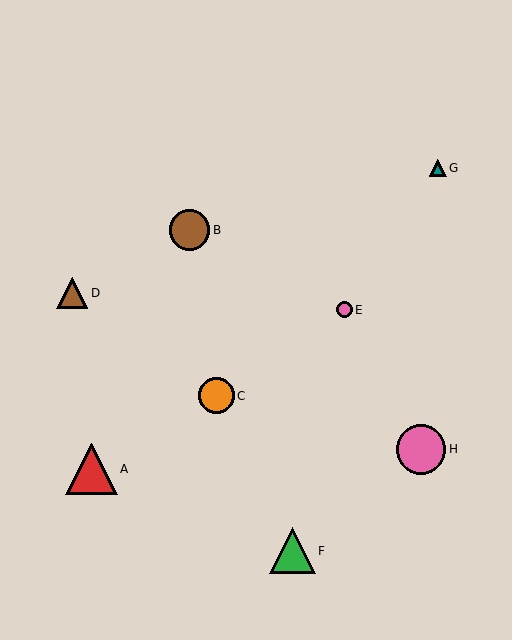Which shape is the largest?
The red triangle (labeled A) is the largest.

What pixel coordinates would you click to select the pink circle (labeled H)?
Click at (421, 449) to select the pink circle H.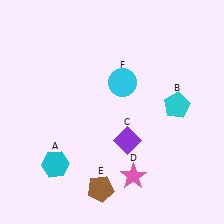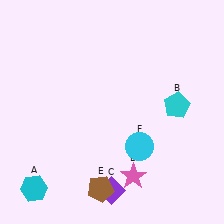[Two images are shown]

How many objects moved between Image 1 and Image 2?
3 objects moved between the two images.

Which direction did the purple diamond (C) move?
The purple diamond (C) moved down.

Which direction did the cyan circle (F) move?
The cyan circle (F) moved down.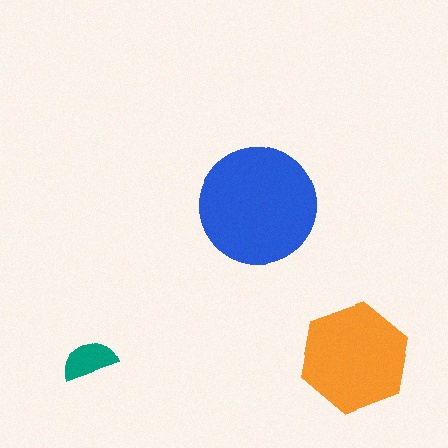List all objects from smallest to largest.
The teal semicircle, the orange hexagon, the blue circle.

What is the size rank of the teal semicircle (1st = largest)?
3rd.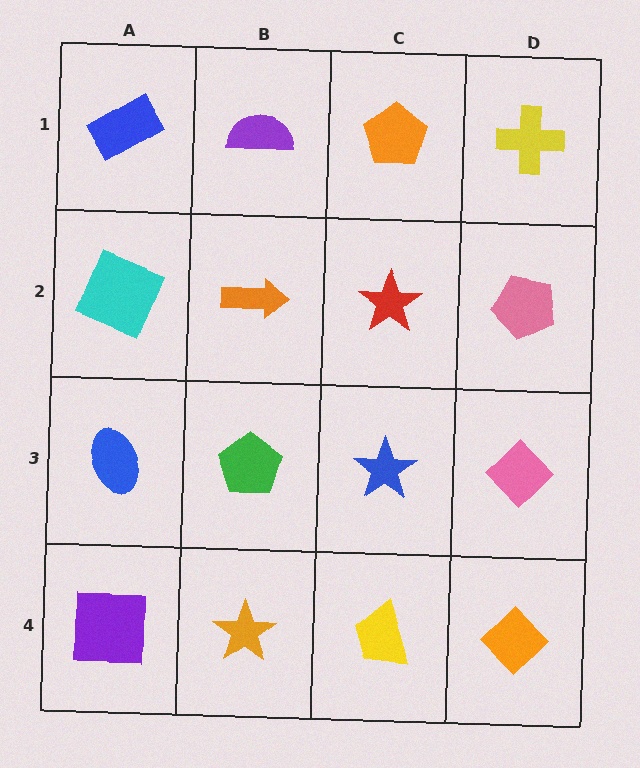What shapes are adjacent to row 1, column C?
A red star (row 2, column C), a purple semicircle (row 1, column B), a yellow cross (row 1, column D).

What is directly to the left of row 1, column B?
A blue rectangle.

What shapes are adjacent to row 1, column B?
An orange arrow (row 2, column B), a blue rectangle (row 1, column A), an orange pentagon (row 1, column C).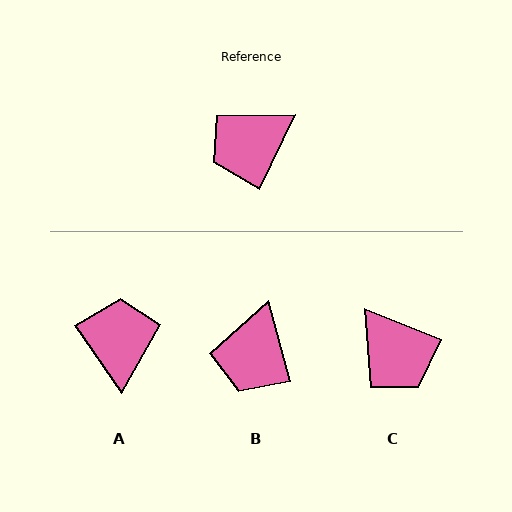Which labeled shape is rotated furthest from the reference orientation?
A, about 120 degrees away.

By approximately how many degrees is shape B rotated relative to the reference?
Approximately 41 degrees counter-clockwise.